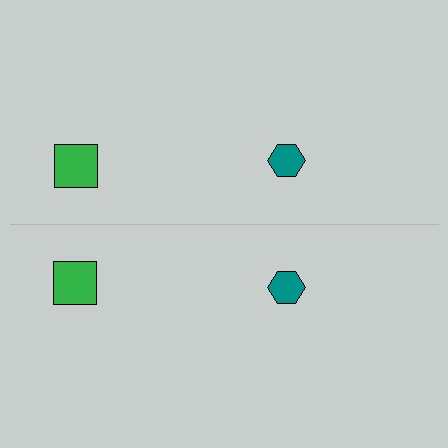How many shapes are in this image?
There are 4 shapes in this image.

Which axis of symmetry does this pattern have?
The pattern has a horizontal axis of symmetry running through the center of the image.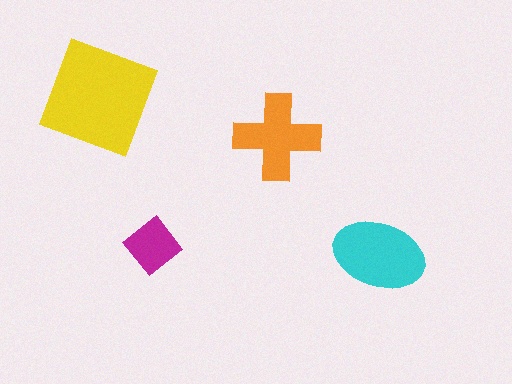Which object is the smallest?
The magenta diamond.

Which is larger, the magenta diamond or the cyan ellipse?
The cyan ellipse.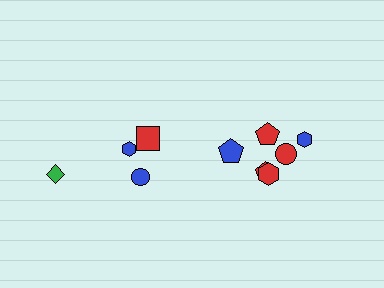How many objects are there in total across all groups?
There are 10 objects.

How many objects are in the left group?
There are 4 objects.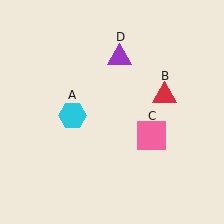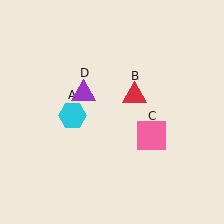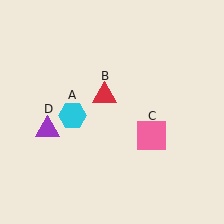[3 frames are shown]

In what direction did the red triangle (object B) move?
The red triangle (object B) moved left.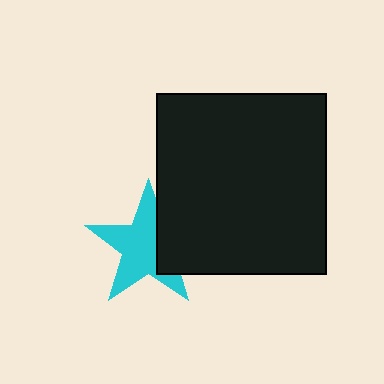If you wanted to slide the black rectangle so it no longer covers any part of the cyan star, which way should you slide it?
Slide it right — that is the most direct way to separate the two shapes.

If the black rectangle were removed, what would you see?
You would see the complete cyan star.